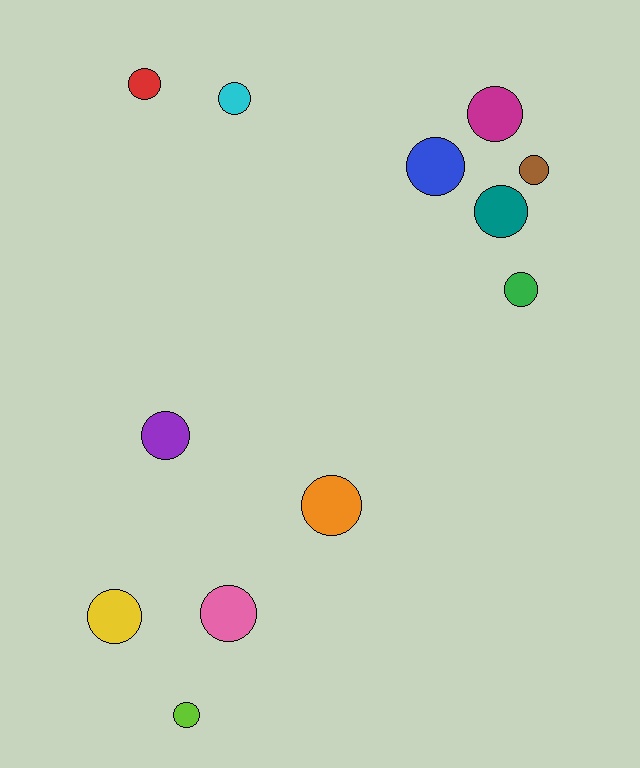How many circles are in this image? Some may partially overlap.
There are 12 circles.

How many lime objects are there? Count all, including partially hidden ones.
There is 1 lime object.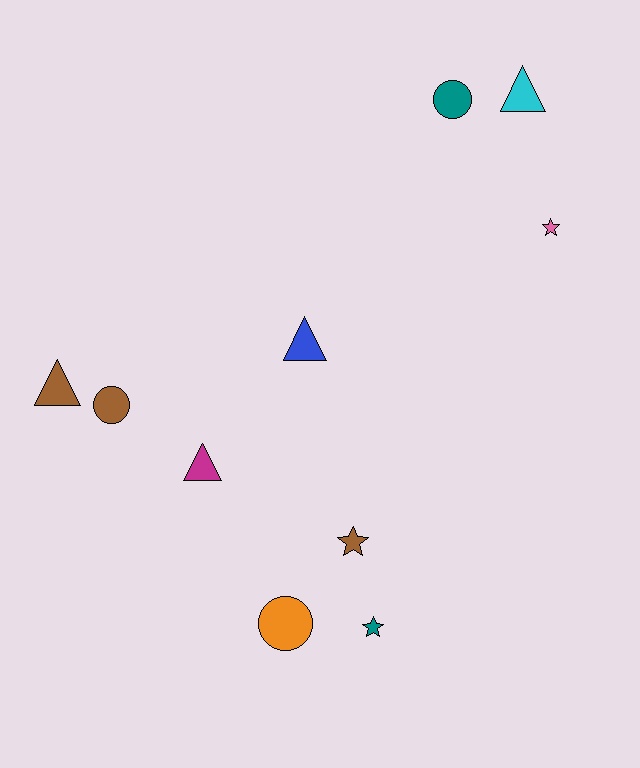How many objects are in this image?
There are 10 objects.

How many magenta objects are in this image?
There is 1 magenta object.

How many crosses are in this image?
There are no crosses.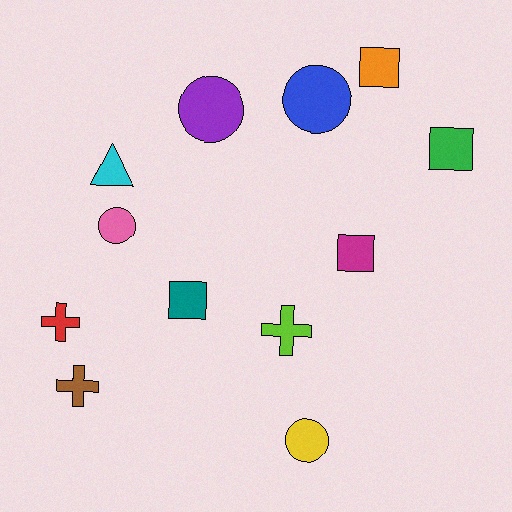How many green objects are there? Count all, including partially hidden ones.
There is 1 green object.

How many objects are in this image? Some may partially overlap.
There are 12 objects.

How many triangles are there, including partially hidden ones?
There is 1 triangle.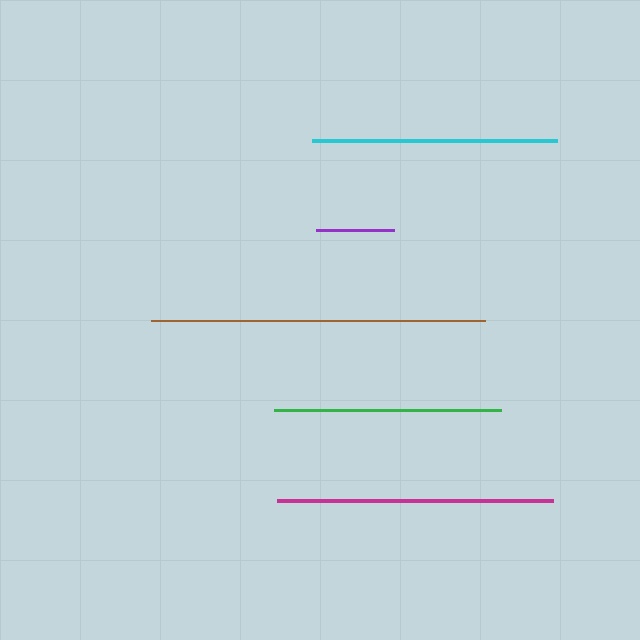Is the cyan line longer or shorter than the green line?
The cyan line is longer than the green line.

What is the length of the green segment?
The green segment is approximately 227 pixels long.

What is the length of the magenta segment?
The magenta segment is approximately 276 pixels long.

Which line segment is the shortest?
The purple line is the shortest at approximately 78 pixels.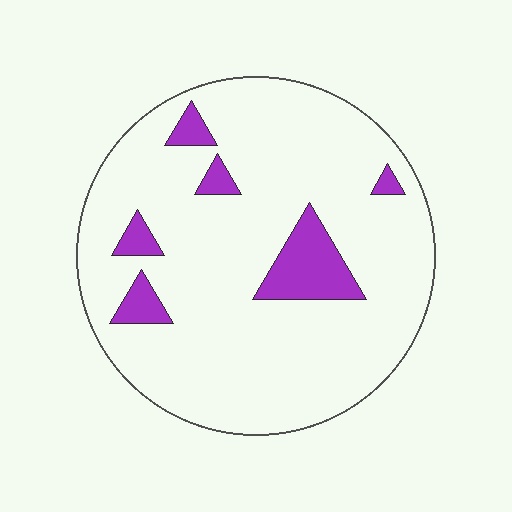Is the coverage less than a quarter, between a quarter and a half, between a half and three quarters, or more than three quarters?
Less than a quarter.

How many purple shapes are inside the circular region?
6.